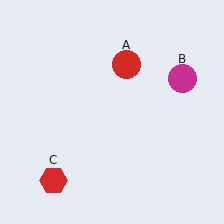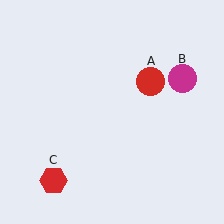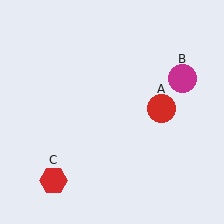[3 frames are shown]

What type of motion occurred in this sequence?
The red circle (object A) rotated clockwise around the center of the scene.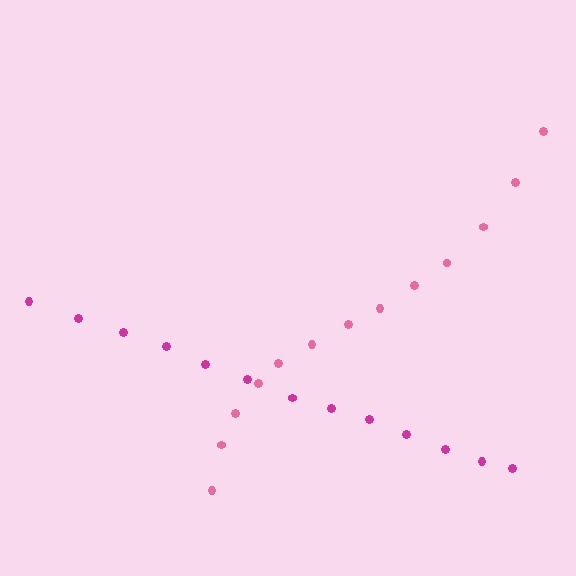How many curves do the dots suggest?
There are 2 distinct paths.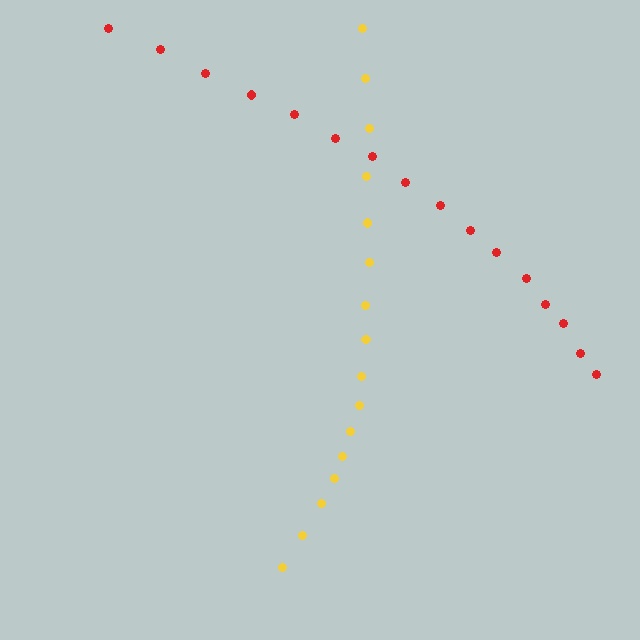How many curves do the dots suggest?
There are 2 distinct paths.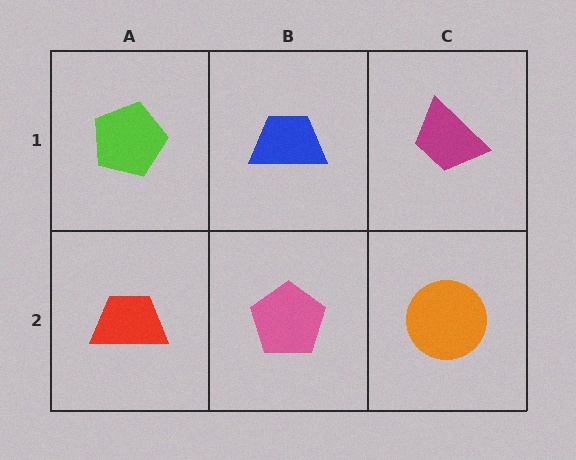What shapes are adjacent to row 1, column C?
An orange circle (row 2, column C), a blue trapezoid (row 1, column B).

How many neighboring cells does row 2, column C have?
2.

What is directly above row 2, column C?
A magenta trapezoid.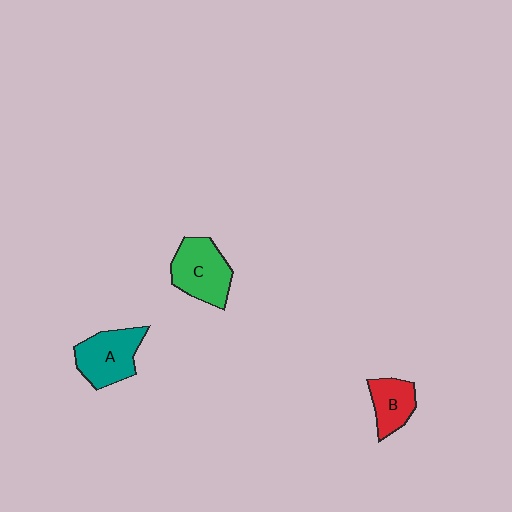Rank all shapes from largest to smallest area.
From largest to smallest: C (green), A (teal), B (red).